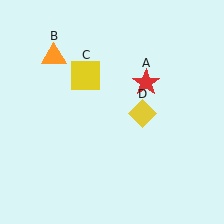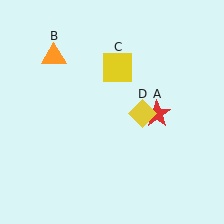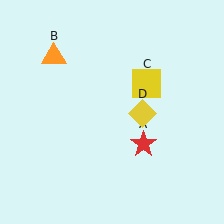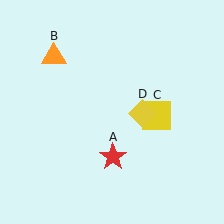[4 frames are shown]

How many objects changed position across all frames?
2 objects changed position: red star (object A), yellow square (object C).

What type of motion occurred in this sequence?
The red star (object A), yellow square (object C) rotated clockwise around the center of the scene.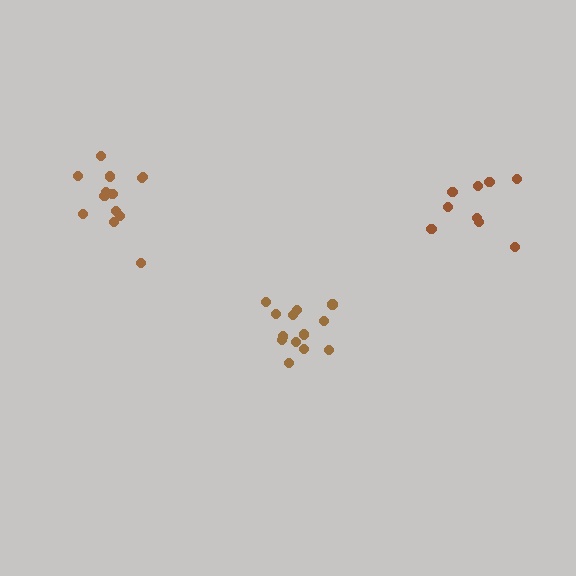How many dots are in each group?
Group 1: 9 dots, Group 2: 13 dots, Group 3: 13 dots (35 total).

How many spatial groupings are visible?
There are 3 spatial groupings.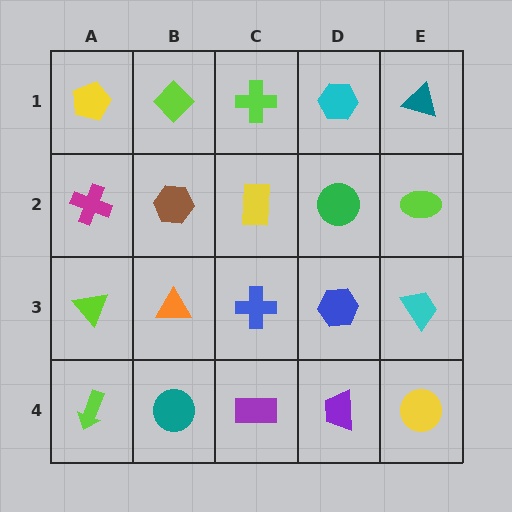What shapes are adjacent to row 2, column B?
A lime diamond (row 1, column B), an orange triangle (row 3, column B), a magenta cross (row 2, column A), a yellow rectangle (row 2, column C).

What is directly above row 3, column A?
A magenta cross.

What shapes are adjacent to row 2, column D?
A cyan hexagon (row 1, column D), a blue hexagon (row 3, column D), a yellow rectangle (row 2, column C), a lime ellipse (row 2, column E).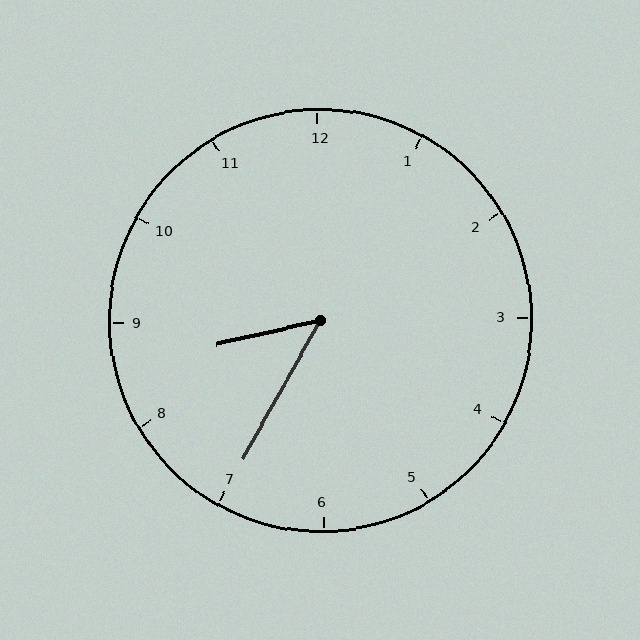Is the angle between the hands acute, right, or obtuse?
It is acute.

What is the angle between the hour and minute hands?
Approximately 48 degrees.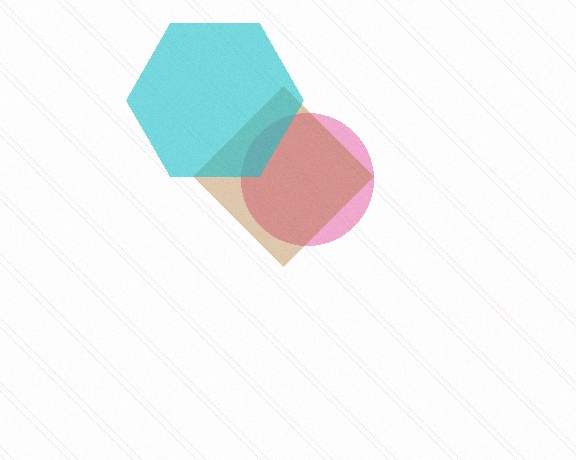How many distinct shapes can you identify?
There are 3 distinct shapes: a pink circle, a brown diamond, a cyan hexagon.